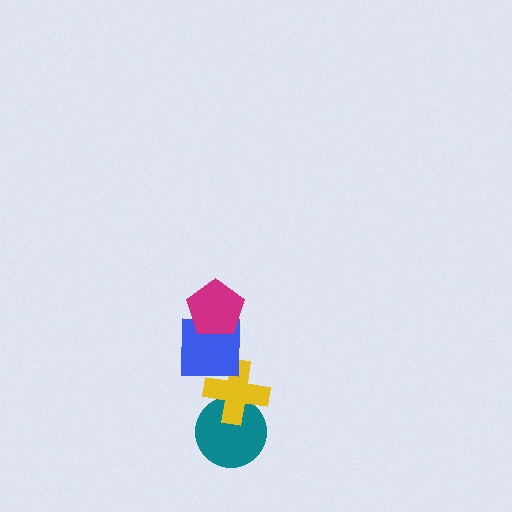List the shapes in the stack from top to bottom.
From top to bottom: the magenta pentagon, the blue square, the yellow cross, the teal circle.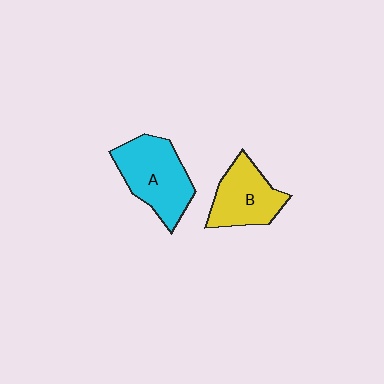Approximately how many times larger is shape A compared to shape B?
Approximately 1.2 times.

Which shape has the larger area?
Shape A (cyan).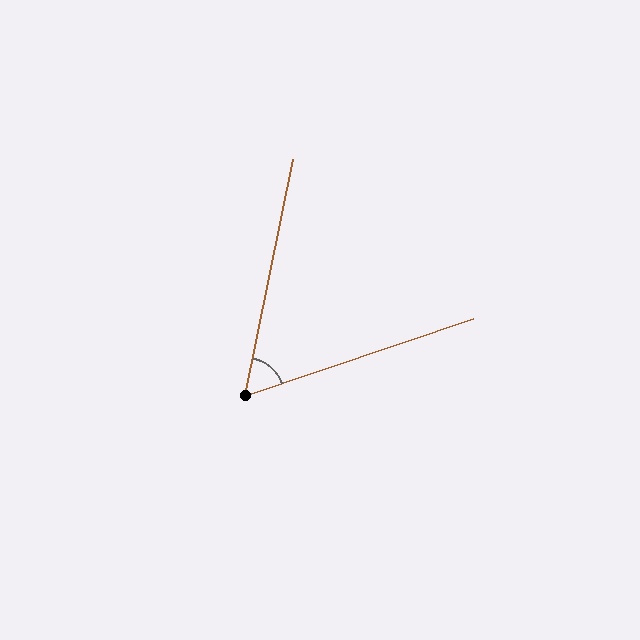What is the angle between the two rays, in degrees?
Approximately 60 degrees.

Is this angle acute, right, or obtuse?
It is acute.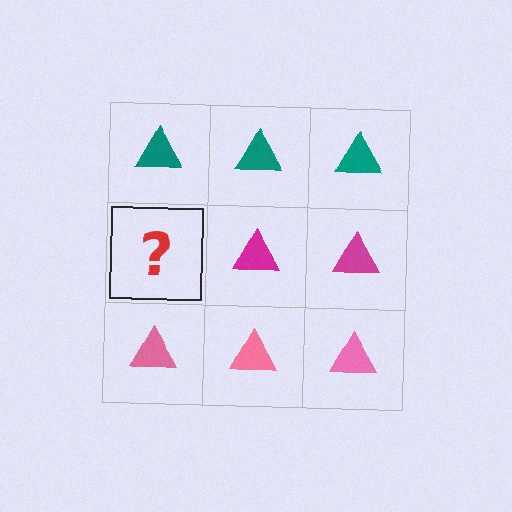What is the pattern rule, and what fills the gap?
The rule is that each row has a consistent color. The gap should be filled with a magenta triangle.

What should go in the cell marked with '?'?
The missing cell should contain a magenta triangle.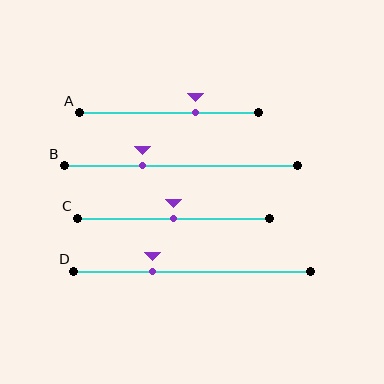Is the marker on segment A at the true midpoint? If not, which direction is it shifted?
No, the marker on segment A is shifted to the right by about 15% of the segment length.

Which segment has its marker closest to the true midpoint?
Segment C has its marker closest to the true midpoint.